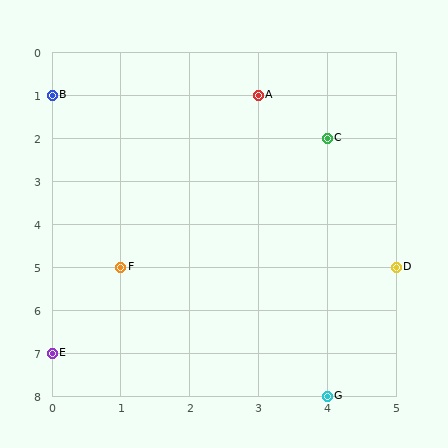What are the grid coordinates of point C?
Point C is at grid coordinates (4, 2).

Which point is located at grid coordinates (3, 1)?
Point A is at (3, 1).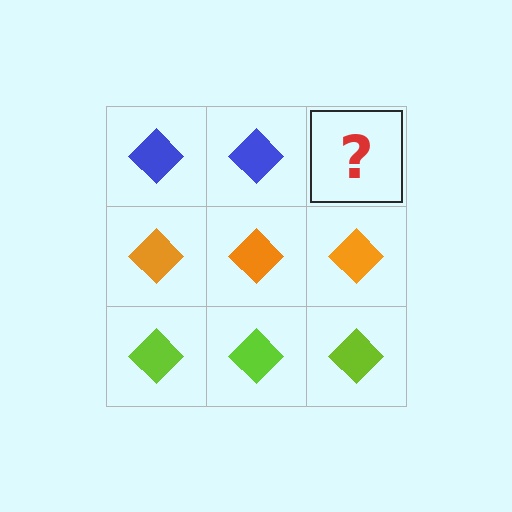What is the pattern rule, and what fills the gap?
The rule is that each row has a consistent color. The gap should be filled with a blue diamond.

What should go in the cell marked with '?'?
The missing cell should contain a blue diamond.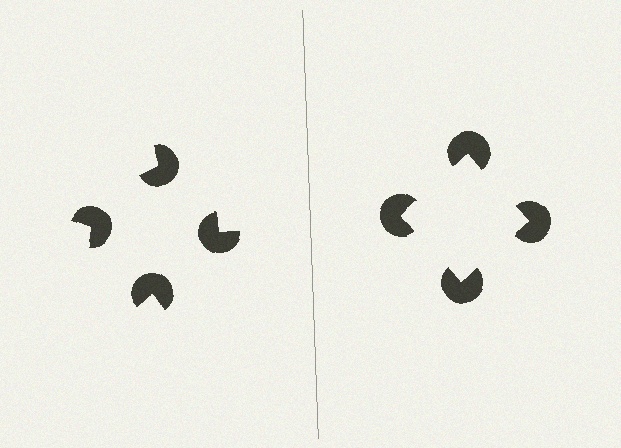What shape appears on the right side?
An illusory square.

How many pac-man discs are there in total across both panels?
8 — 4 on each side.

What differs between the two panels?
The pac-man discs are positioned identically on both sides; only the wedge orientations differ. On the right they align to a square; on the left they are misaligned.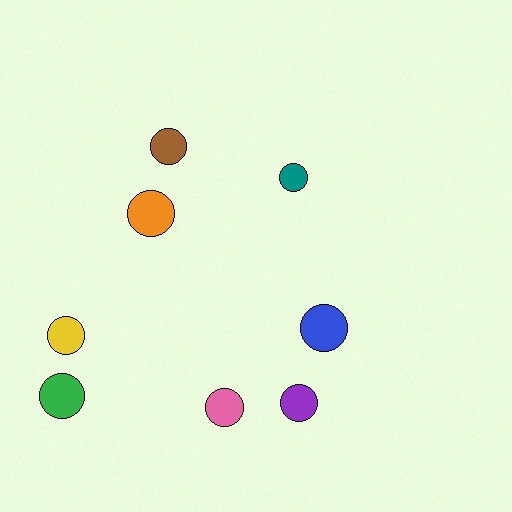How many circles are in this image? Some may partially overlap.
There are 8 circles.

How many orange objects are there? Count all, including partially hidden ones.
There is 1 orange object.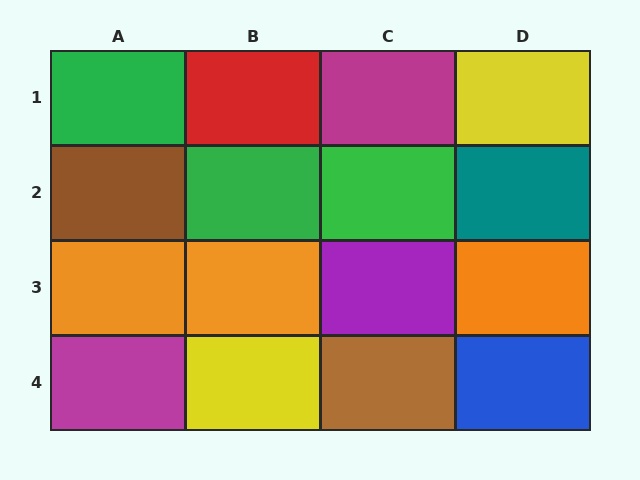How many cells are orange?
3 cells are orange.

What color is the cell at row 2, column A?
Brown.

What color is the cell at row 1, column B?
Red.